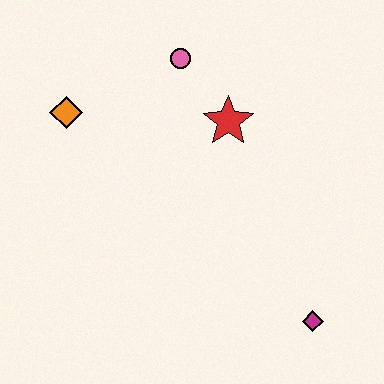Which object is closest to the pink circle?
The red star is closest to the pink circle.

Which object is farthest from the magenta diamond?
The orange diamond is farthest from the magenta diamond.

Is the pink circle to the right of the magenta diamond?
No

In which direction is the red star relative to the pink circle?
The red star is below the pink circle.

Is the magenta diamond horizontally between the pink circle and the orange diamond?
No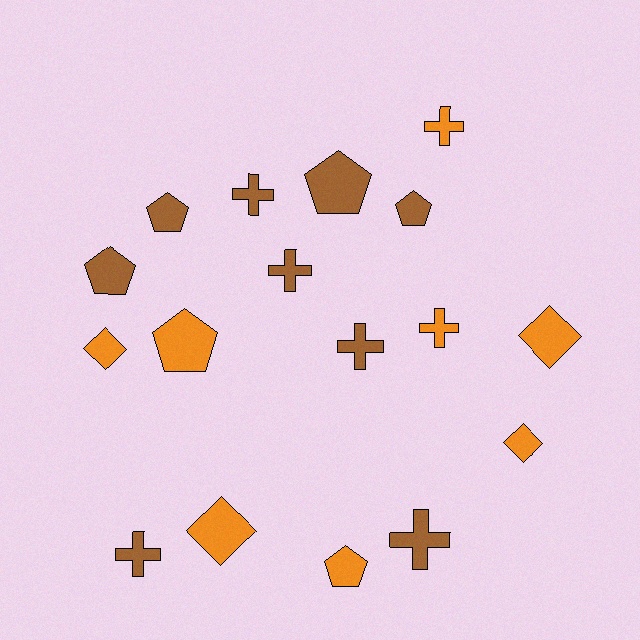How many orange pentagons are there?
There are 2 orange pentagons.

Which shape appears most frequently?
Cross, with 7 objects.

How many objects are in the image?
There are 17 objects.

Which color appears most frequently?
Brown, with 9 objects.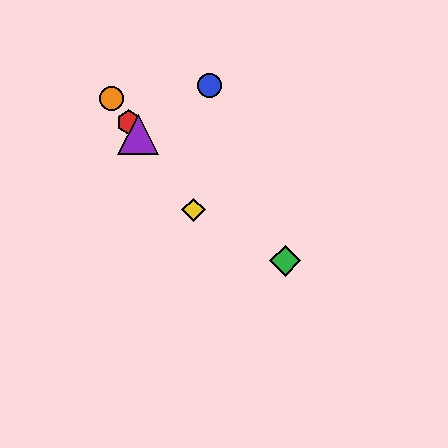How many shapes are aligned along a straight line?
4 shapes (the red hexagon, the yellow diamond, the purple triangle, the orange circle) are aligned along a straight line.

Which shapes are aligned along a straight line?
The red hexagon, the yellow diamond, the purple triangle, the orange circle are aligned along a straight line.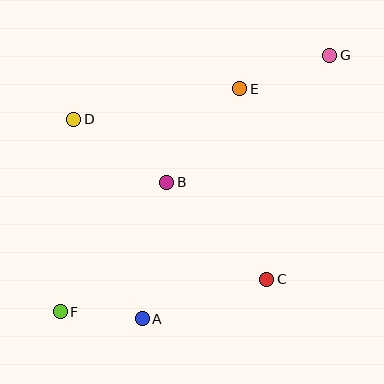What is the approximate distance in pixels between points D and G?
The distance between D and G is approximately 264 pixels.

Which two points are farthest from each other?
Points F and G are farthest from each other.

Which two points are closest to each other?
Points A and F are closest to each other.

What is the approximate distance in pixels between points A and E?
The distance between A and E is approximately 250 pixels.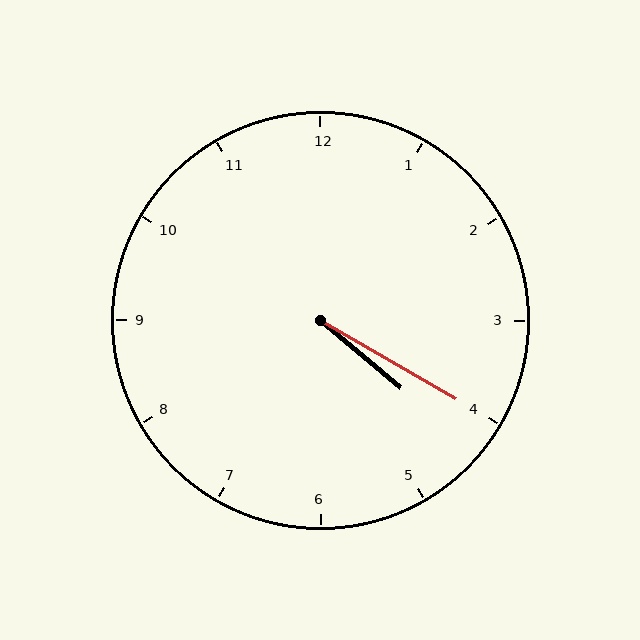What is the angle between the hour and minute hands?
Approximately 10 degrees.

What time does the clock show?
4:20.